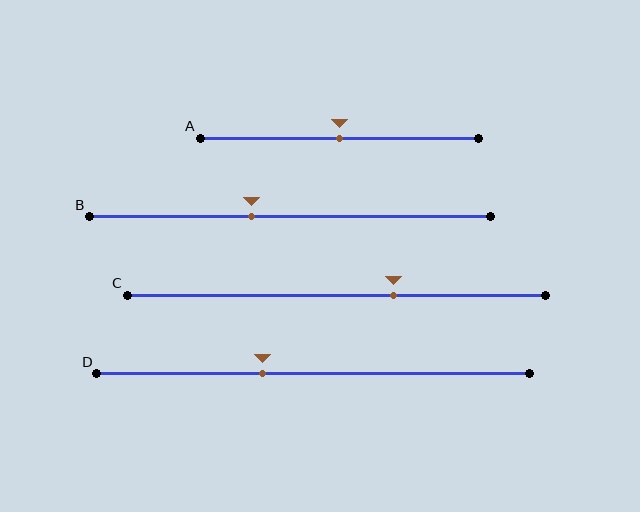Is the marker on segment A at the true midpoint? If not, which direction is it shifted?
Yes, the marker on segment A is at the true midpoint.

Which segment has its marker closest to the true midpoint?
Segment A has its marker closest to the true midpoint.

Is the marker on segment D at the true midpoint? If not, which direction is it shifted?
No, the marker on segment D is shifted to the left by about 12% of the segment length.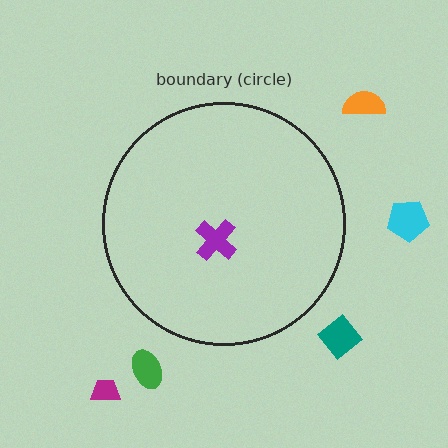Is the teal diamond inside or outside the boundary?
Outside.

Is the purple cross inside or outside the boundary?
Inside.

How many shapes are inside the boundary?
1 inside, 5 outside.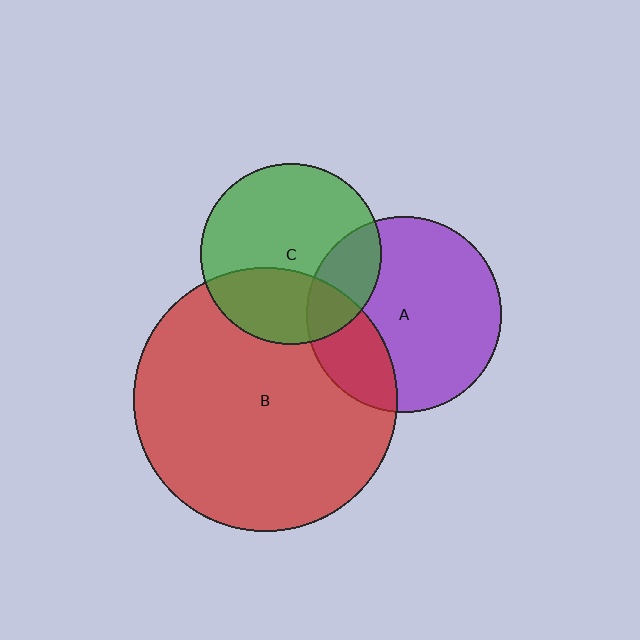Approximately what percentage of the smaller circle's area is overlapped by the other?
Approximately 35%.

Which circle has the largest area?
Circle B (red).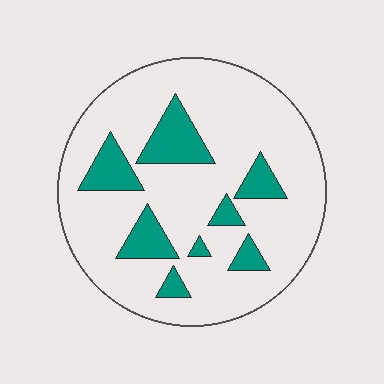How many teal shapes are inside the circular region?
8.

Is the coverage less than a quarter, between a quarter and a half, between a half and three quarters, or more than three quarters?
Less than a quarter.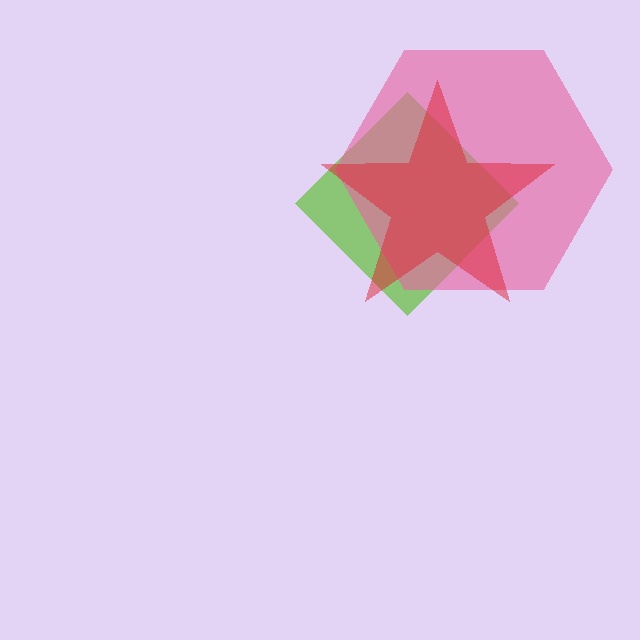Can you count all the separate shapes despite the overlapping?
Yes, there are 3 separate shapes.